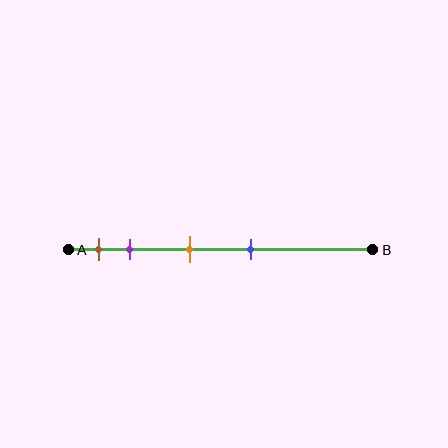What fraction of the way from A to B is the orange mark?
The orange mark is approximately 40% (0.4) of the way from A to B.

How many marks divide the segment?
There are 4 marks dividing the segment.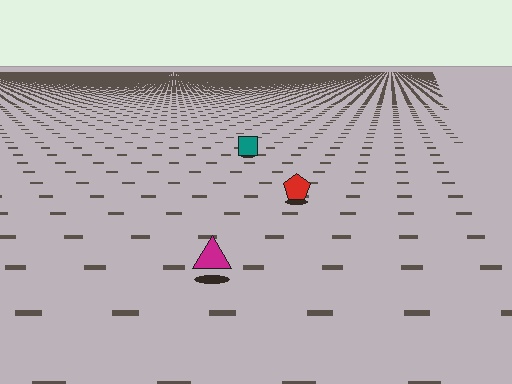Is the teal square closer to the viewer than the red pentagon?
No. The red pentagon is closer — you can tell from the texture gradient: the ground texture is coarser near it.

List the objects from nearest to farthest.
From nearest to farthest: the magenta triangle, the red pentagon, the teal square.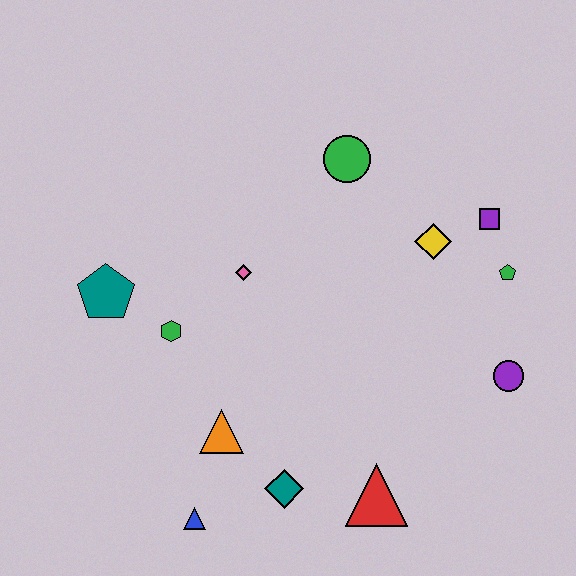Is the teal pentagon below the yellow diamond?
Yes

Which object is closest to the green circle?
The yellow diamond is closest to the green circle.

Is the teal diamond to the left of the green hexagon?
No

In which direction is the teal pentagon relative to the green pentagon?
The teal pentagon is to the left of the green pentagon.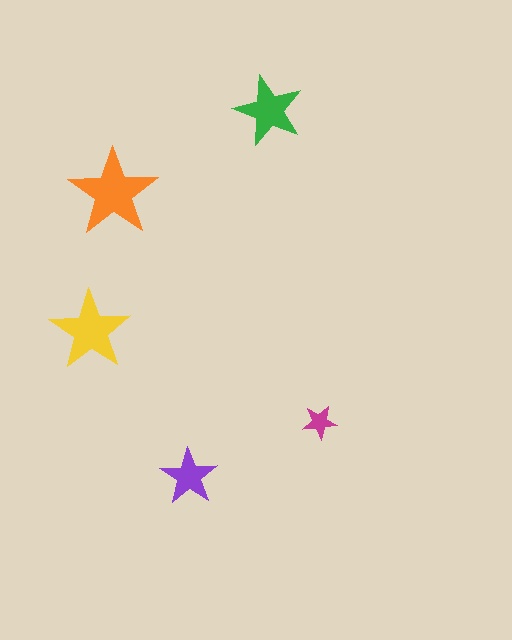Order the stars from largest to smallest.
the orange one, the yellow one, the green one, the purple one, the magenta one.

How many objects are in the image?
There are 5 objects in the image.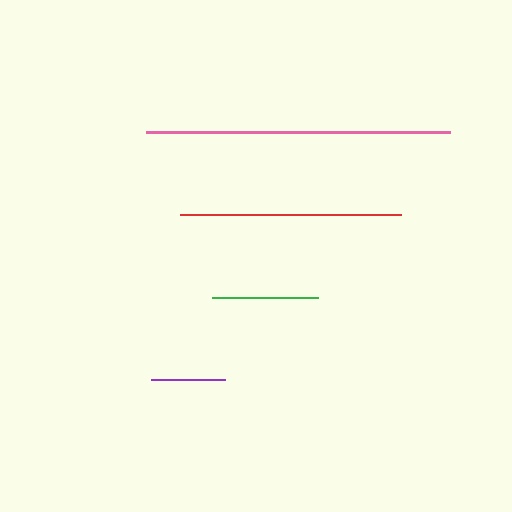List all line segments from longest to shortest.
From longest to shortest: pink, red, green, purple.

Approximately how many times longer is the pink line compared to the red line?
The pink line is approximately 1.4 times the length of the red line.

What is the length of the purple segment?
The purple segment is approximately 73 pixels long.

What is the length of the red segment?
The red segment is approximately 221 pixels long.